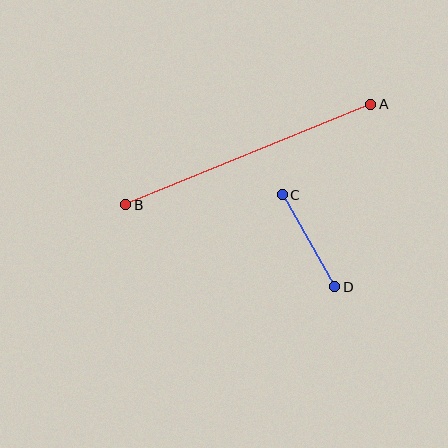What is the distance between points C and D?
The distance is approximately 106 pixels.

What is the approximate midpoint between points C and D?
The midpoint is at approximately (309, 241) pixels.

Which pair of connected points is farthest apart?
Points A and B are farthest apart.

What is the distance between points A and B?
The distance is approximately 264 pixels.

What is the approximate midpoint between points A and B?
The midpoint is at approximately (248, 155) pixels.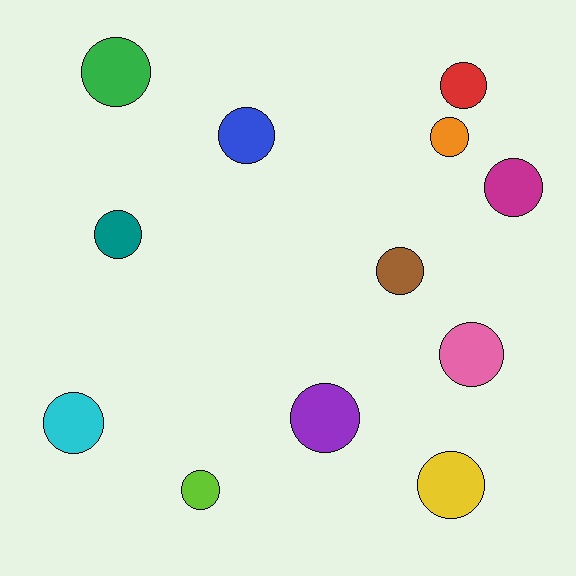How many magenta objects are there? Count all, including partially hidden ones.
There is 1 magenta object.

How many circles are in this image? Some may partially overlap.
There are 12 circles.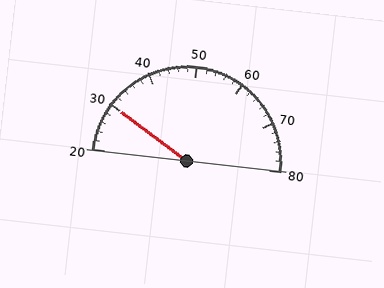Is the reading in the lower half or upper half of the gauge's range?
The reading is in the lower half of the range (20 to 80).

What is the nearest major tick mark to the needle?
The nearest major tick mark is 30.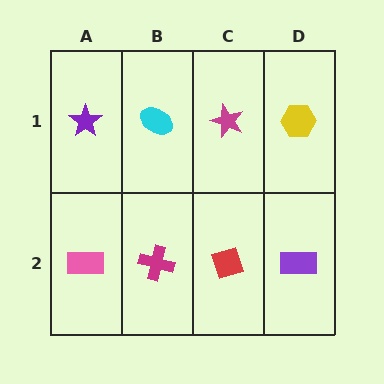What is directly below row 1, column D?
A purple rectangle.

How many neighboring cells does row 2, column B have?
3.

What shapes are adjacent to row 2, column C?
A magenta star (row 1, column C), a magenta cross (row 2, column B), a purple rectangle (row 2, column D).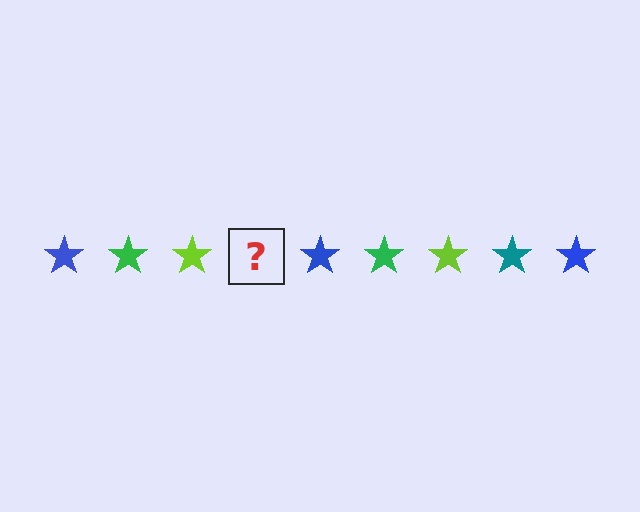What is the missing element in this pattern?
The missing element is a teal star.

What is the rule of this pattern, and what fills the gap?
The rule is that the pattern cycles through blue, green, lime, teal stars. The gap should be filled with a teal star.